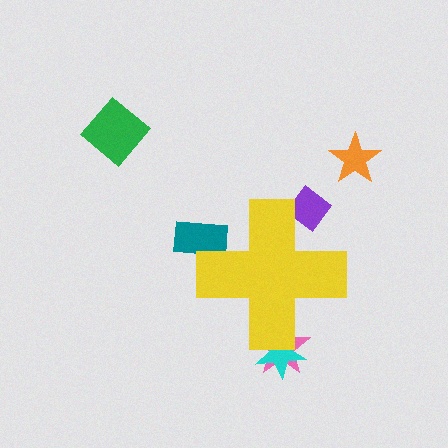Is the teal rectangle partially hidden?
Yes, the teal rectangle is partially hidden behind the yellow cross.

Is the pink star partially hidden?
Yes, the pink star is partially hidden behind the yellow cross.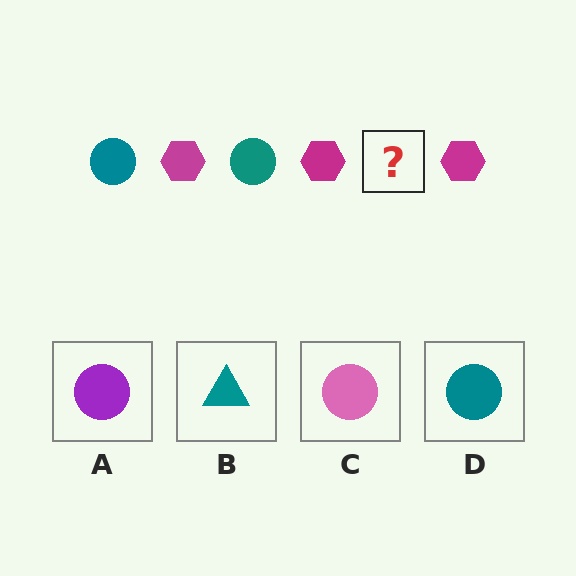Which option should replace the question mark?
Option D.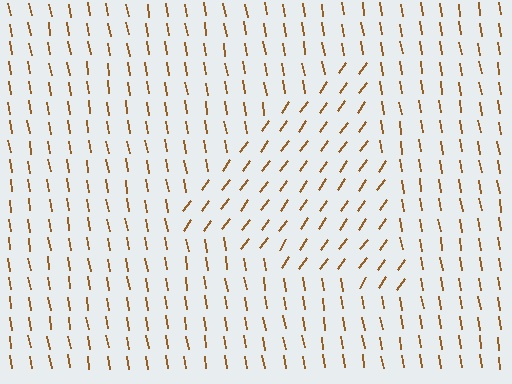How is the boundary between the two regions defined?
The boundary is defined purely by a change in line orientation (approximately 45 degrees difference). All lines are the same color and thickness.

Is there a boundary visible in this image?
Yes, there is a texture boundary formed by a change in line orientation.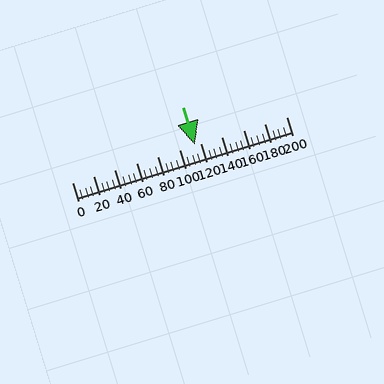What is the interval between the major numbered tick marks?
The major tick marks are spaced 20 units apart.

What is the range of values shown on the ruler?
The ruler shows values from 0 to 200.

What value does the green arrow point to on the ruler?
The green arrow points to approximately 115.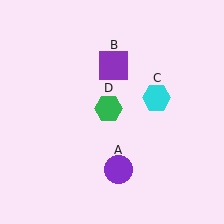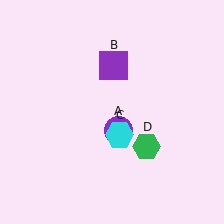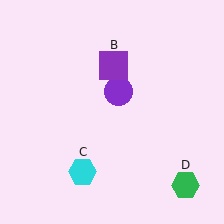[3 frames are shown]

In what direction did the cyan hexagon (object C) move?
The cyan hexagon (object C) moved down and to the left.